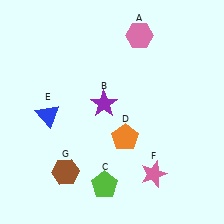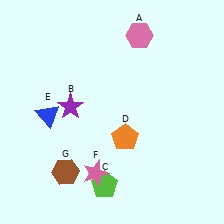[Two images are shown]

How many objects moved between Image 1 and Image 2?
2 objects moved between the two images.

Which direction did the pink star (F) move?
The pink star (F) moved left.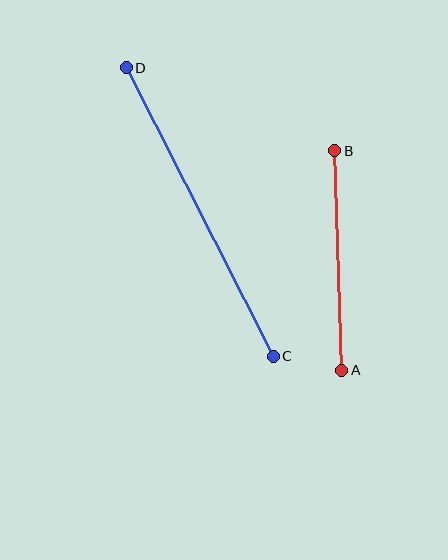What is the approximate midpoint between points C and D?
The midpoint is at approximately (200, 212) pixels.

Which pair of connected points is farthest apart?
Points C and D are farthest apart.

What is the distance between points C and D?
The distance is approximately 324 pixels.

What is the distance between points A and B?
The distance is approximately 219 pixels.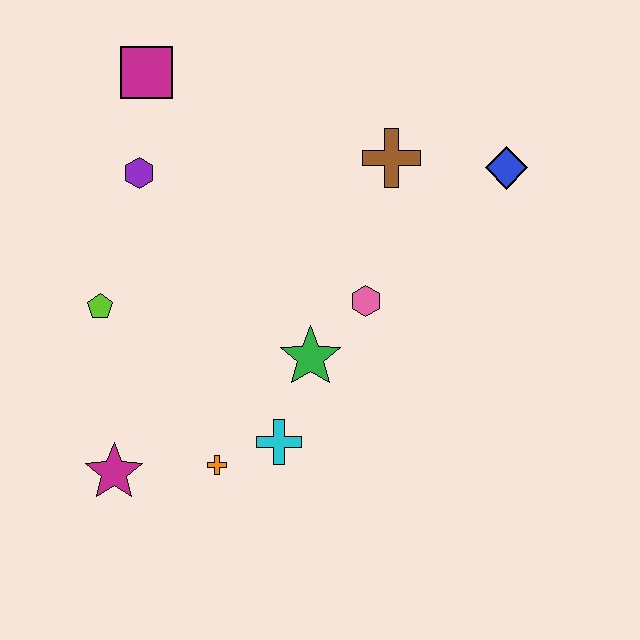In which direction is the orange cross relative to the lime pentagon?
The orange cross is below the lime pentagon.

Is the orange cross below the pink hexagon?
Yes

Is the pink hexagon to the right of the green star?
Yes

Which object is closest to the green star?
The pink hexagon is closest to the green star.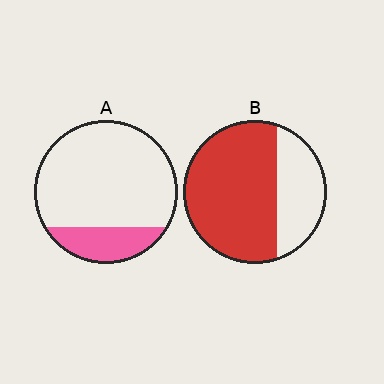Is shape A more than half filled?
No.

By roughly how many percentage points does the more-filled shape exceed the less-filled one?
By roughly 50 percentage points (B over A).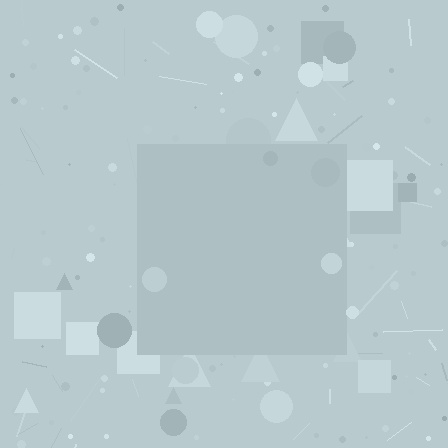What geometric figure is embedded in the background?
A square is embedded in the background.